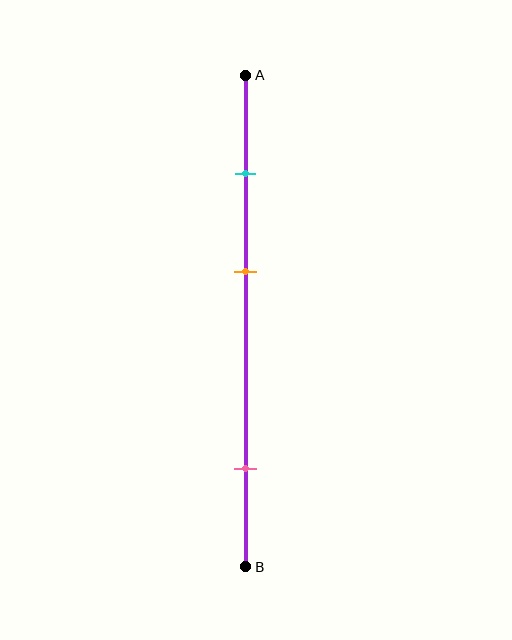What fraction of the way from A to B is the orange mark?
The orange mark is approximately 40% (0.4) of the way from A to B.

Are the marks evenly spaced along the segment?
No, the marks are not evenly spaced.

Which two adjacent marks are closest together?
The cyan and orange marks are the closest adjacent pair.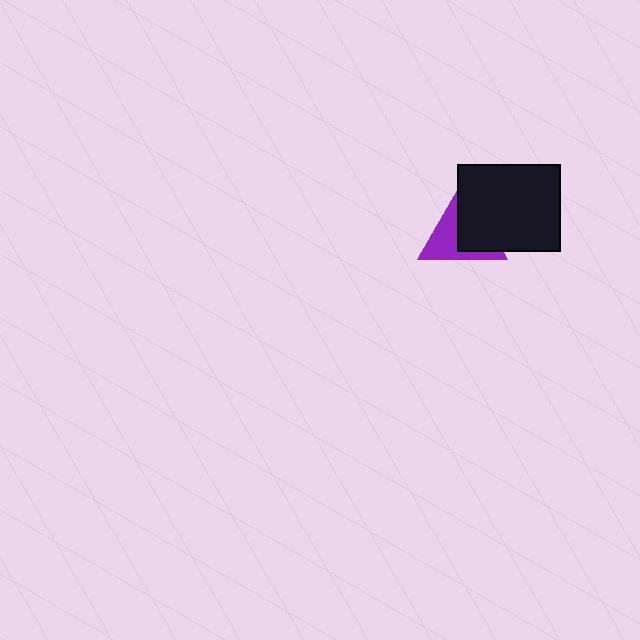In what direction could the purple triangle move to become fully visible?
The purple triangle could move left. That would shift it out from behind the black rectangle entirely.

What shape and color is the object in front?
The object in front is a black rectangle.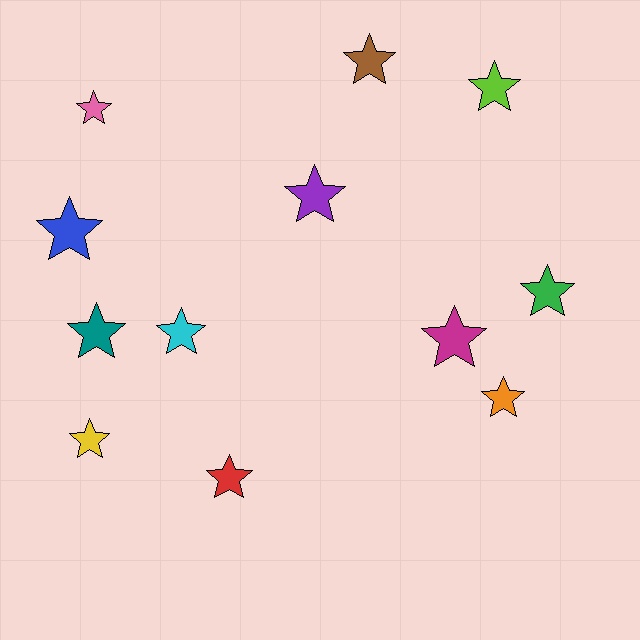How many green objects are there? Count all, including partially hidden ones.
There is 1 green object.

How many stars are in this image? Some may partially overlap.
There are 12 stars.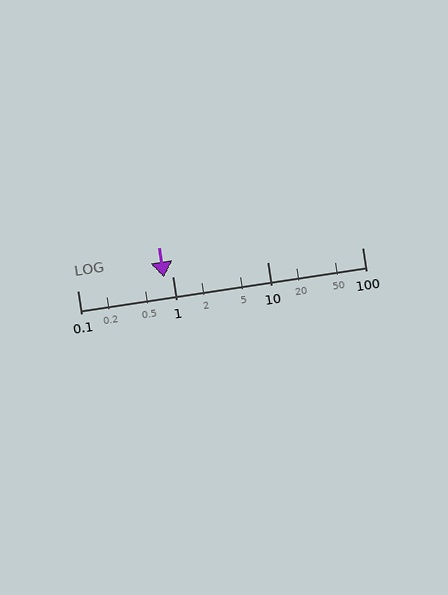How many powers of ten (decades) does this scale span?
The scale spans 3 decades, from 0.1 to 100.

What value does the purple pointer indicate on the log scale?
The pointer indicates approximately 0.81.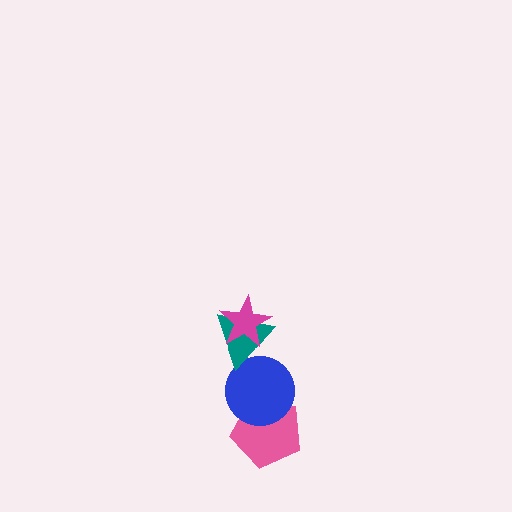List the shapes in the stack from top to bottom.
From top to bottom: the magenta star, the teal triangle, the blue circle, the pink pentagon.